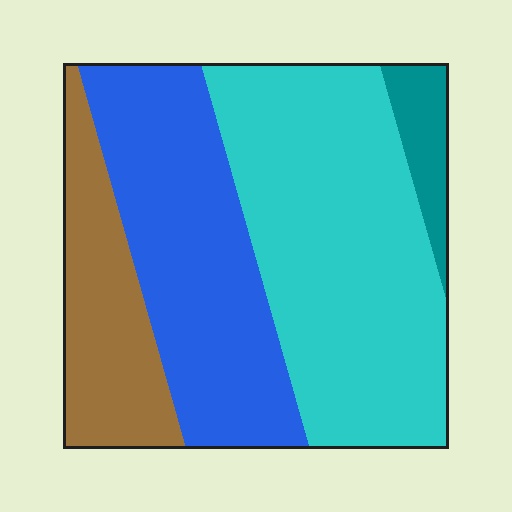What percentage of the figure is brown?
Brown covers 18% of the figure.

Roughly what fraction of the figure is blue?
Blue takes up about one third (1/3) of the figure.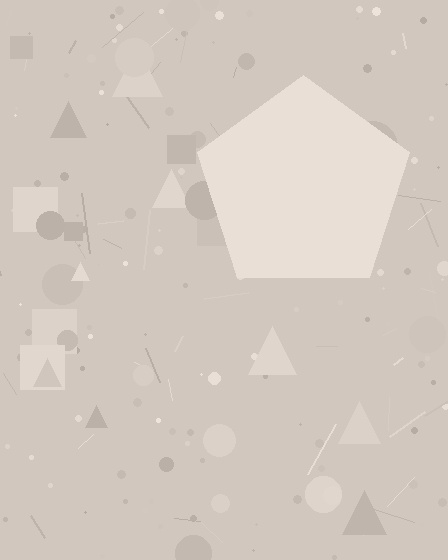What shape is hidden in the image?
A pentagon is hidden in the image.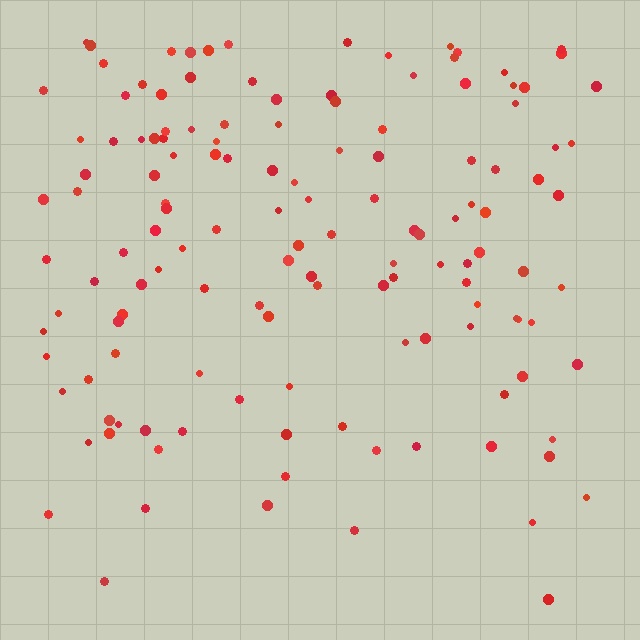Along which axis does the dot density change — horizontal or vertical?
Vertical.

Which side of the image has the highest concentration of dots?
The top.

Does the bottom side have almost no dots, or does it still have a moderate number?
Still a moderate number, just noticeably fewer than the top.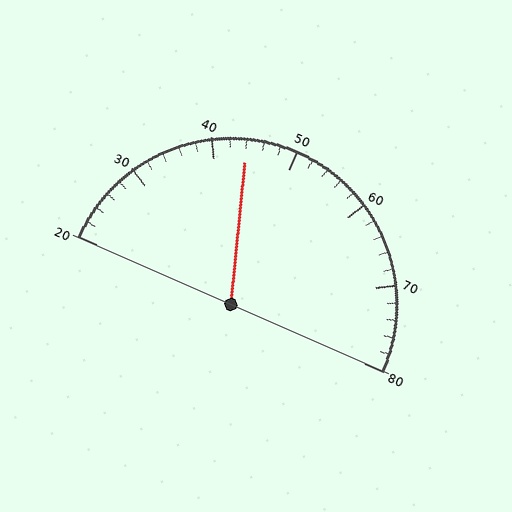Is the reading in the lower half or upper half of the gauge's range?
The reading is in the lower half of the range (20 to 80).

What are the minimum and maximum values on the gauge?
The gauge ranges from 20 to 80.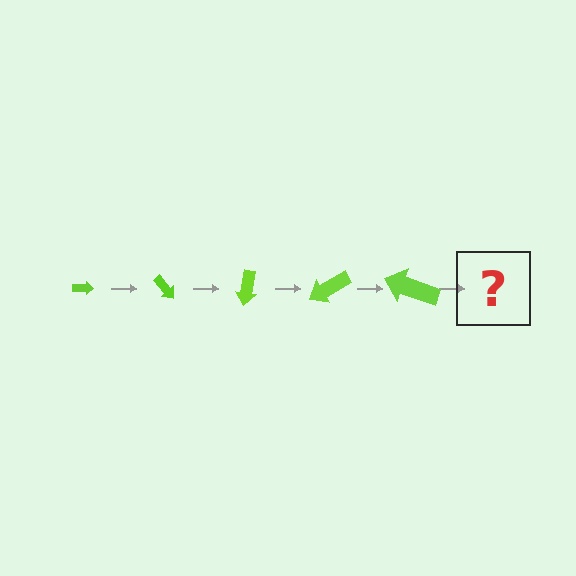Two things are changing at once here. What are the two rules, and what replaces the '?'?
The two rules are that the arrow grows larger each step and it rotates 50 degrees each step. The '?' should be an arrow, larger than the previous one and rotated 250 degrees from the start.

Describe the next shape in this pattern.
It should be an arrow, larger than the previous one and rotated 250 degrees from the start.